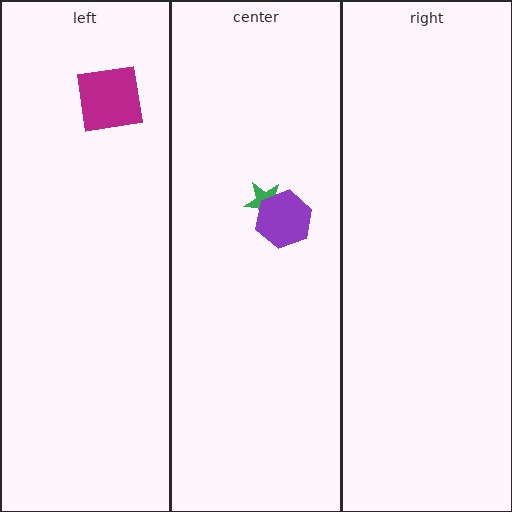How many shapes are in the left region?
1.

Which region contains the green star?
The center region.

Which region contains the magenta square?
The left region.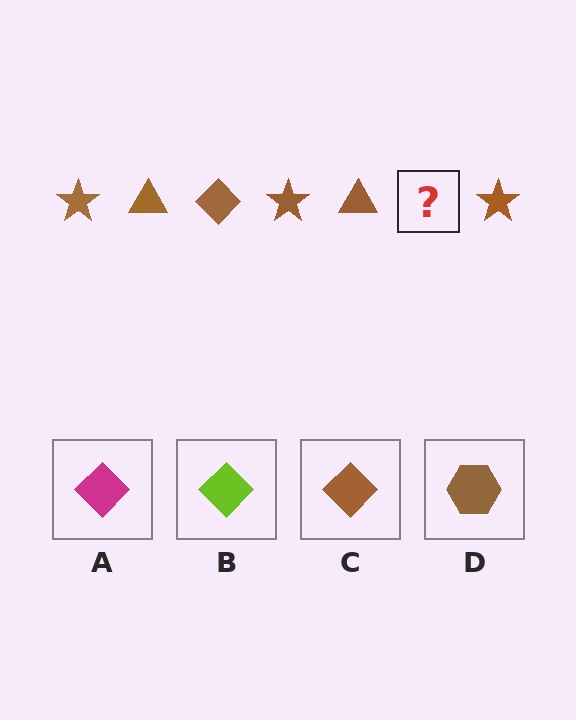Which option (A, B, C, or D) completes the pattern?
C.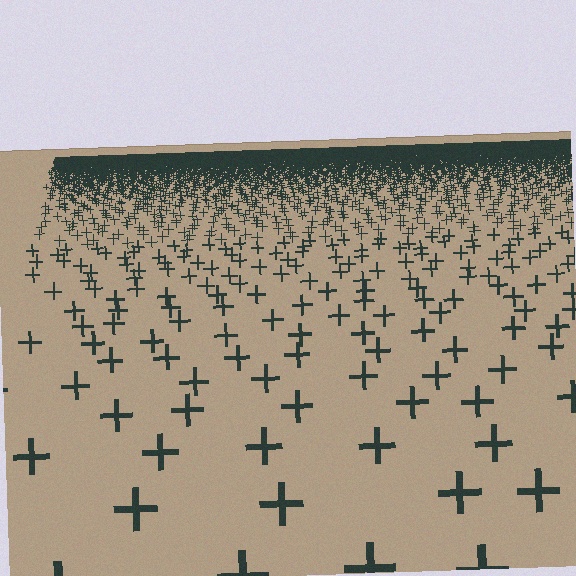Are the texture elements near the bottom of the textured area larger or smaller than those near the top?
Larger. Near the bottom, elements are closer to the viewer and appear at a bigger on-screen size.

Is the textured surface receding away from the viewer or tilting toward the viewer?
The surface is receding away from the viewer. Texture elements get smaller and denser toward the top.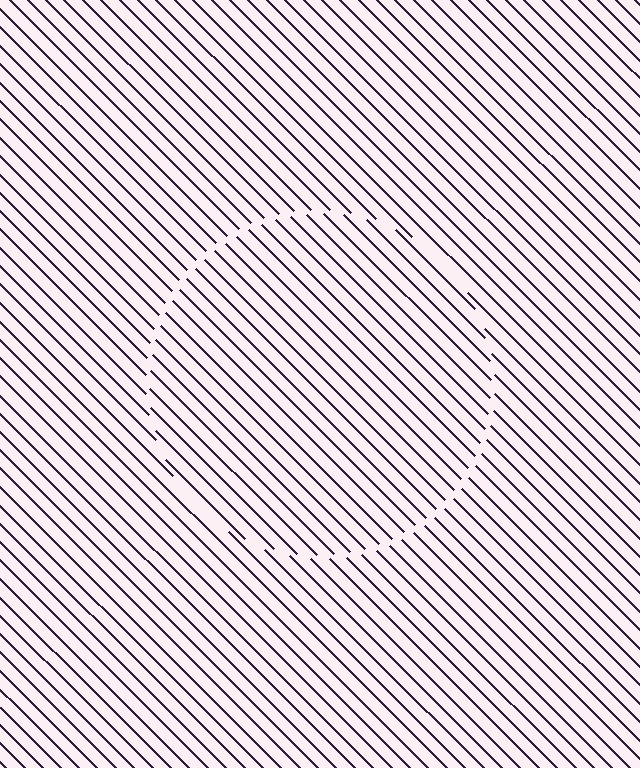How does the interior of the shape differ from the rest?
The interior of the shape contains the same grating, shifted by half a period — the contour is defined by the phase discontinuity where line-ends from the inner and outer gratings abut.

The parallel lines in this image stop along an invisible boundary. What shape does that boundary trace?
An illusory circle. The interior of the shape contains the same grating, shifted by half a period — the contour is defined by the phase discontinuity where line-ends from the inner and outer gratings abut.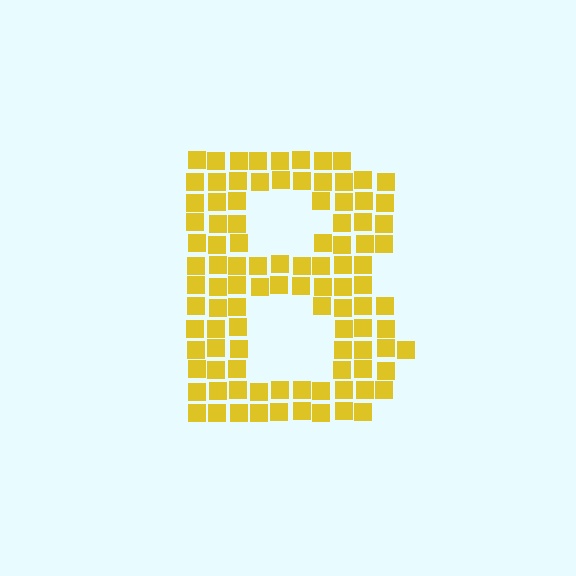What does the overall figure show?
The overall figure shows the letter B.